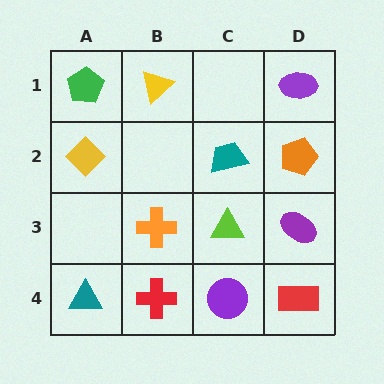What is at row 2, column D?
An orange pentagon.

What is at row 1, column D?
A purple ellipse.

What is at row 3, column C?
A lime triangle.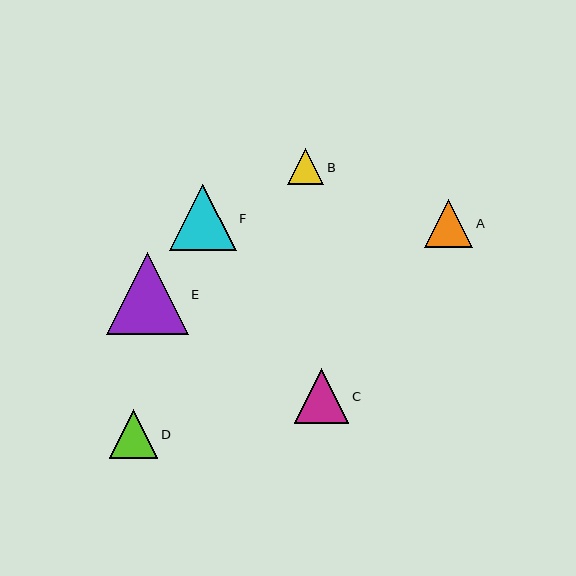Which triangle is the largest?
Triangle E is the largest with a size of approximately 82 pixels.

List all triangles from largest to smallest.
From largest to smallest: E, F, C, D, A, B.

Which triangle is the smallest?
Triangle B is the smallest with a size of approximately 36 pixels.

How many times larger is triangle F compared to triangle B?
Triangle F is approximately 1.8 times the size of triangle B.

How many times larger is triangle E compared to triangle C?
Triangle E is approximately 1.5 times the size of triangle C.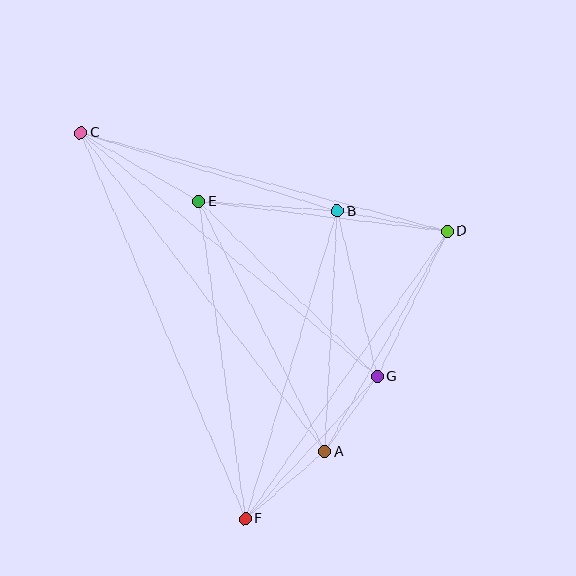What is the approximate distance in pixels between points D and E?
The distance between D and E is approximately 250 pixels.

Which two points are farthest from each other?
Points C and F are farthest from each other.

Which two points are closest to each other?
Points A and G are closest to each other.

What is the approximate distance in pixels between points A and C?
The distance between A and C is approximately 402 pixels.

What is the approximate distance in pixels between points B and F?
The distance between B and F is approximately 321 pixels.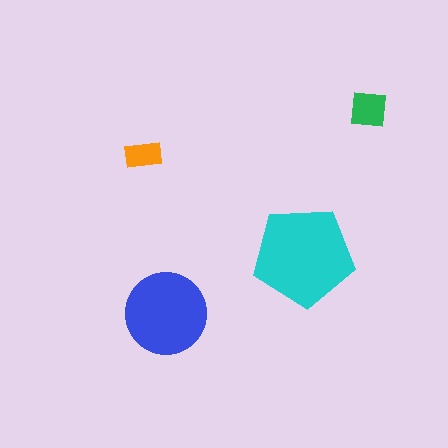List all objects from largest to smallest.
The cyan pentagon, the blue circle, the green square, the orange rectangle.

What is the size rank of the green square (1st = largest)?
3rd.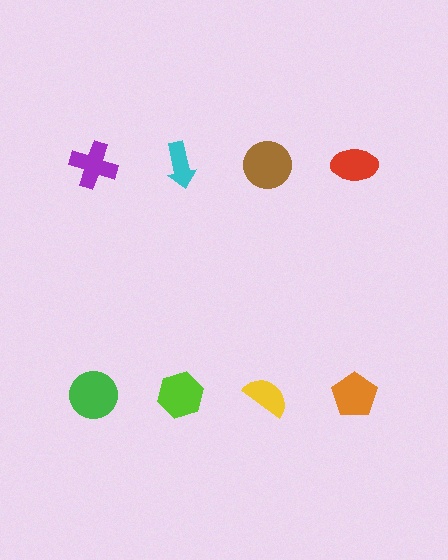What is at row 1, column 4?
A red ellipse.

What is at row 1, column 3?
A brown circle.